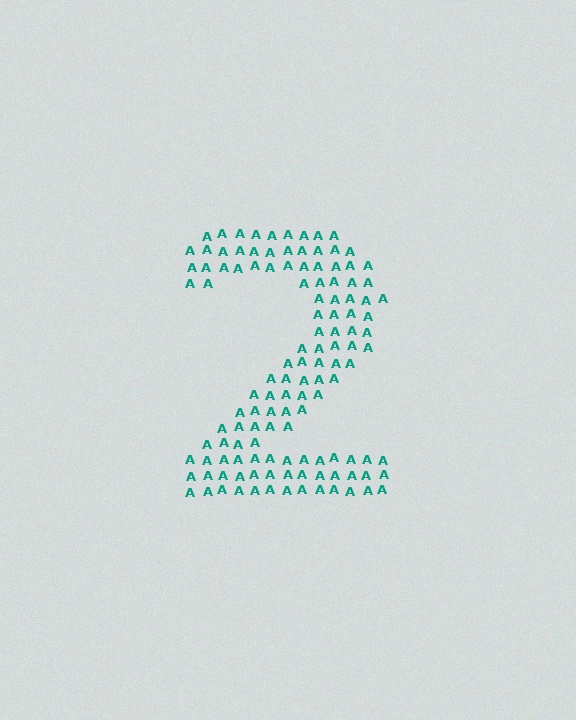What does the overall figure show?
The overall figure shows the digit 2.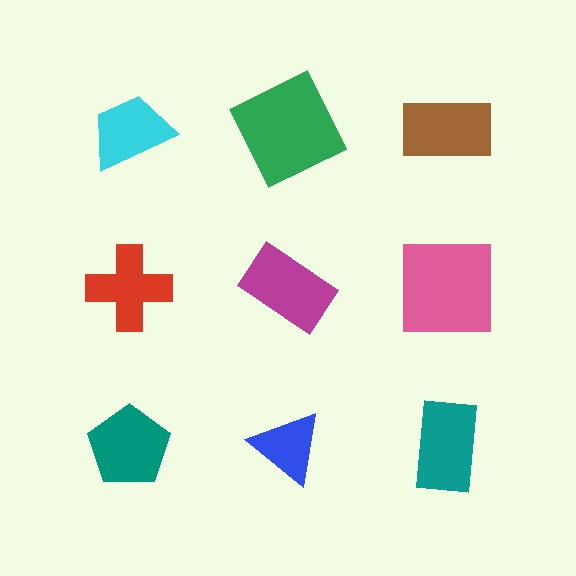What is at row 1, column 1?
A cyan trapezoid.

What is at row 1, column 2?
A green square.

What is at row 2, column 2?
A magenta rectangle.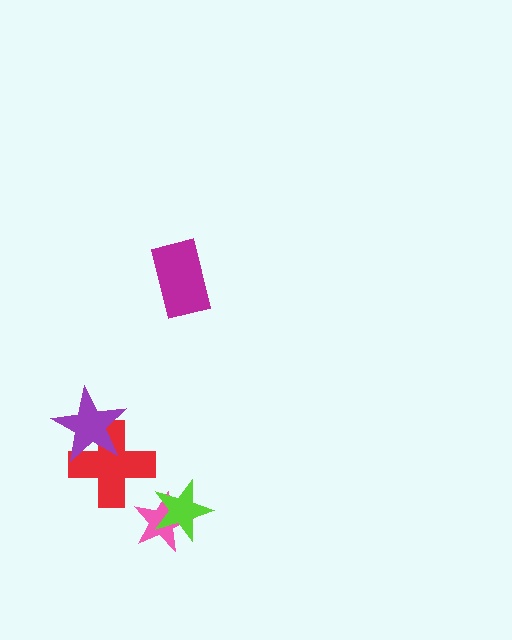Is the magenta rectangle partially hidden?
No, no other shape covers it.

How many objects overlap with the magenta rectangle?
0 objects overlap with the magenta rectangle.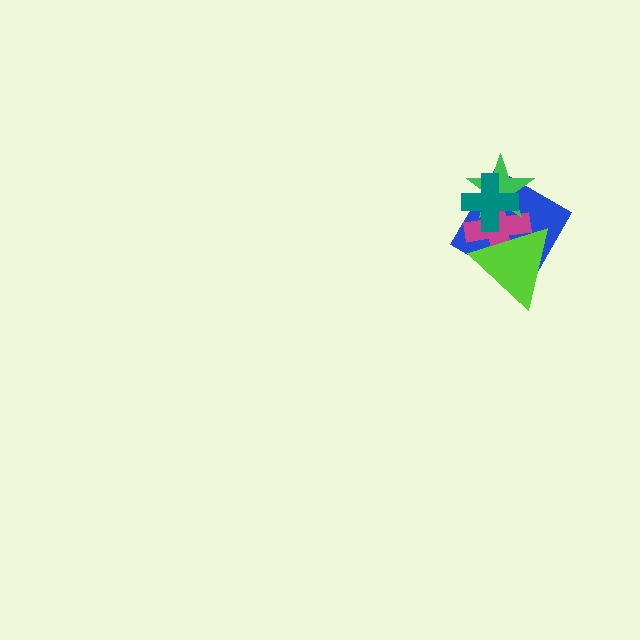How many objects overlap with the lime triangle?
3 objects overlap with the lime triangle.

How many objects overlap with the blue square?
4 objects overlap with the blue square.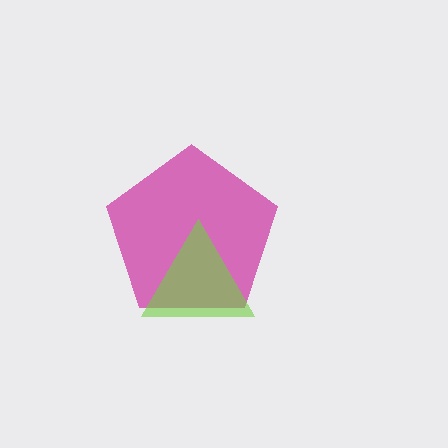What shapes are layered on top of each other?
The layered shapes are: a magenta pentagon, a lime triangle.